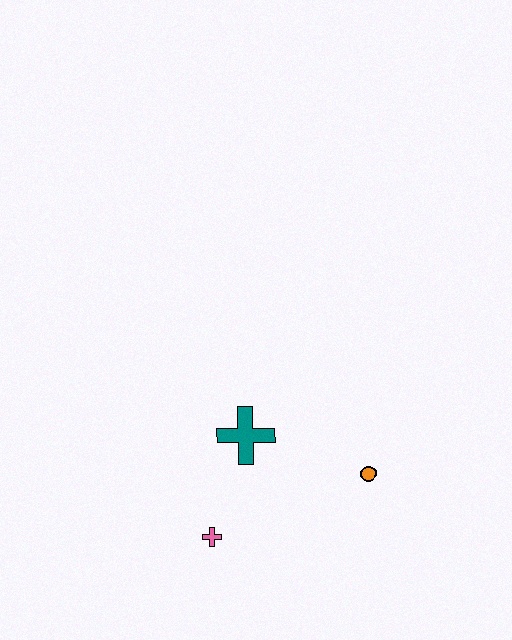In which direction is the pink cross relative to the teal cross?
The pink cross is below the teal cross.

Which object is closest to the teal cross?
The pink cross is closest to the teal cross.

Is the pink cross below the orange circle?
Yes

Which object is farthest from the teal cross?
The orange circle is farthest from the teal cross.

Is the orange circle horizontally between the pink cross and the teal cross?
No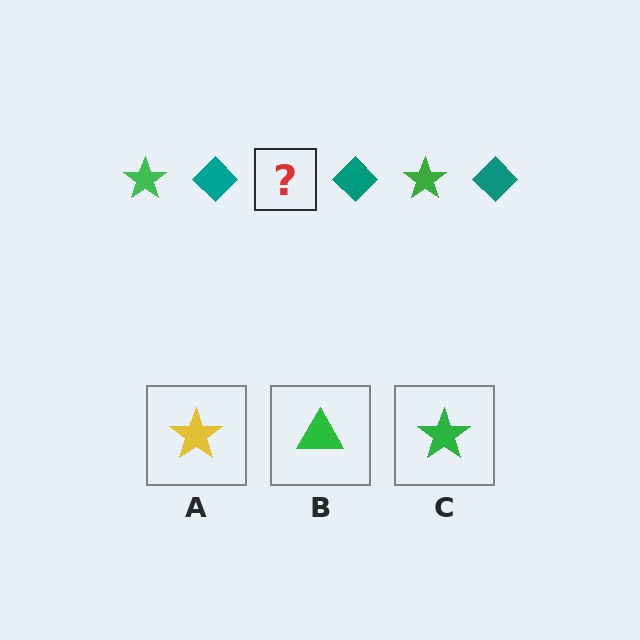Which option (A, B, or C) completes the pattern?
C.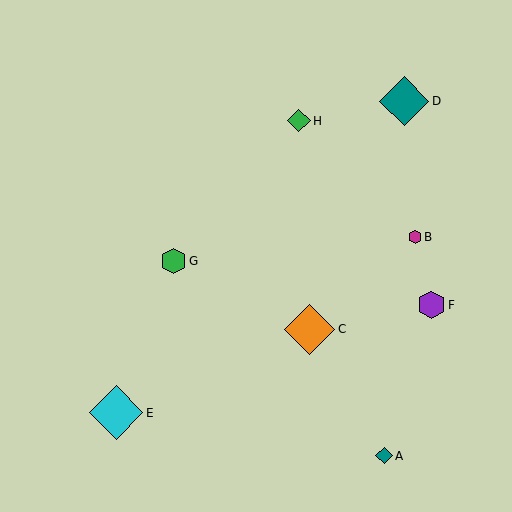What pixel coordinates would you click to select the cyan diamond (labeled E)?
Click at (116, 413) to select the cyan diamond E.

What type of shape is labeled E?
Shape E is a cyan diamond.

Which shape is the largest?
The cyan diamond (labeled E) is the largest.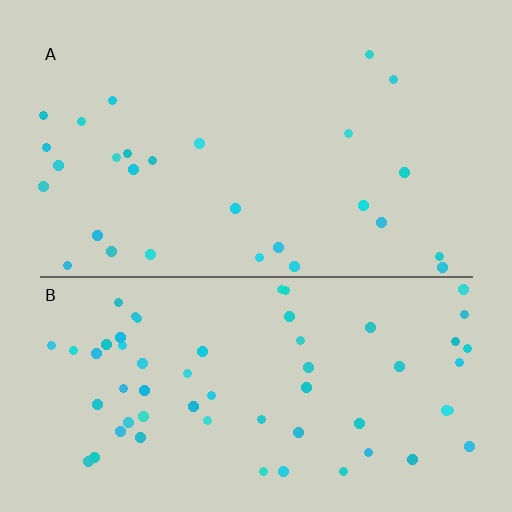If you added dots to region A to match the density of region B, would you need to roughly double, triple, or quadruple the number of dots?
Approximately double.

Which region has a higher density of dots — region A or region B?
B (the bottom).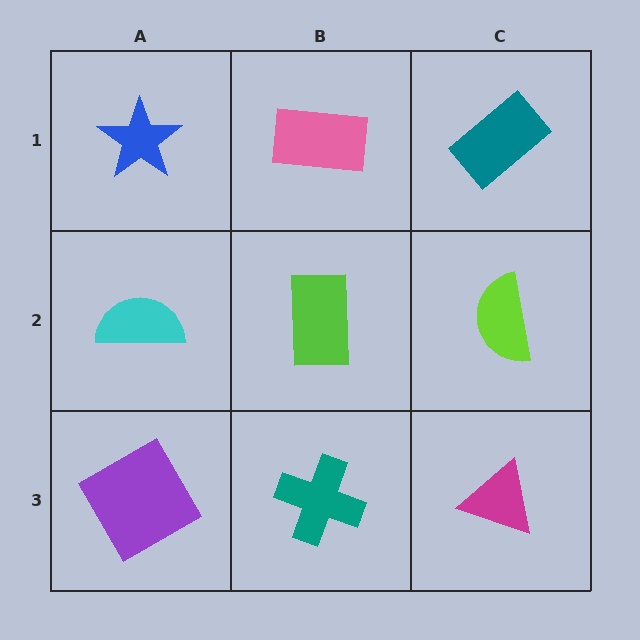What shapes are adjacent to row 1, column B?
A lime rectangle (row 2, column B), a blue star (row 1, column A), a teal rectangle (row 1, column C).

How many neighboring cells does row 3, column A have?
2.